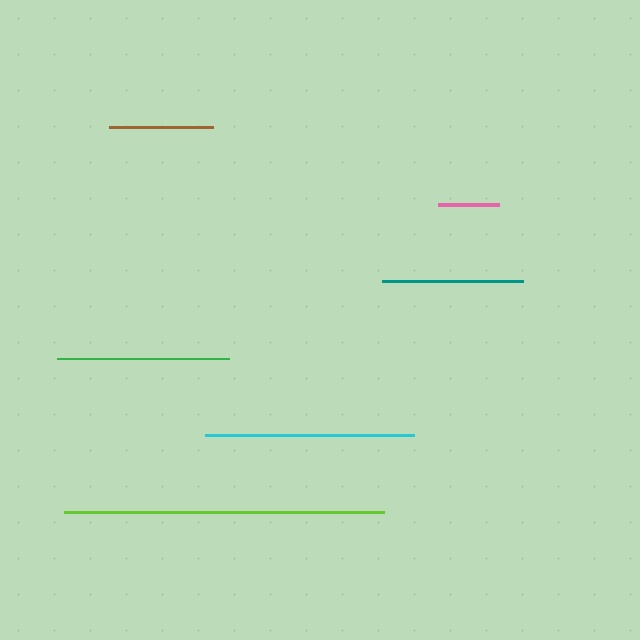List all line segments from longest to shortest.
From longest to shortest: lime, cyan, green, teal, brown, pink.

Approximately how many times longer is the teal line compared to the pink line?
The teal line is approximately 2.3 times the length of the pink line.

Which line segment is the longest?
The lime line is the longest at approximately 320 pixels.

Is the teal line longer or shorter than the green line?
The green line is longer than the teal line.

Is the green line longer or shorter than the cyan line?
The cyan line is longer than the green line.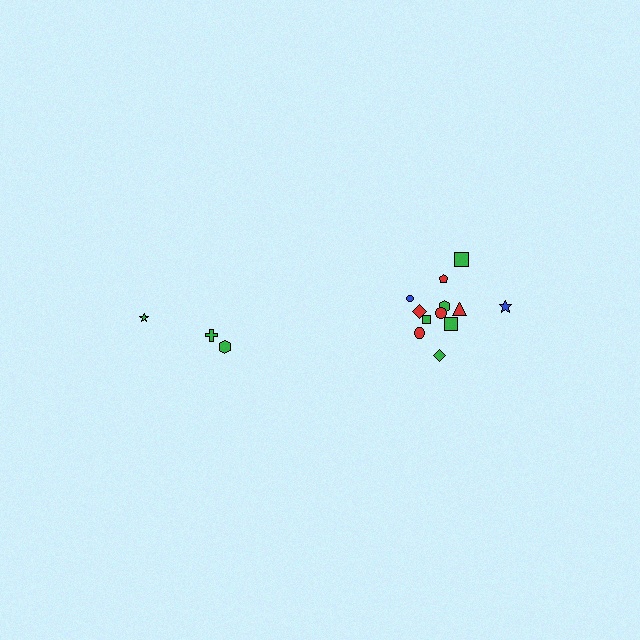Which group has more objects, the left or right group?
The right group.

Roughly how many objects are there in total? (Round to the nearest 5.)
Roughly 15 objects in total.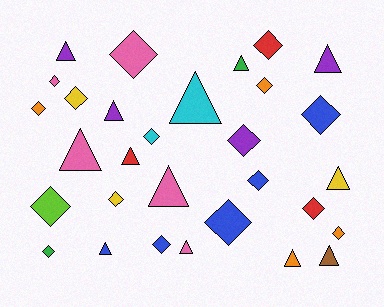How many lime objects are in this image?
There is 1 lime object.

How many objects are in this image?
There are 30 objects.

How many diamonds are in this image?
There are 17 diamonds.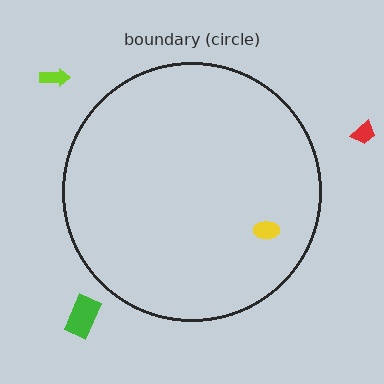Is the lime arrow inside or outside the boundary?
Outside.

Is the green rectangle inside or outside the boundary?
Outside.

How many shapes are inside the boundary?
1 inside, 3 outside.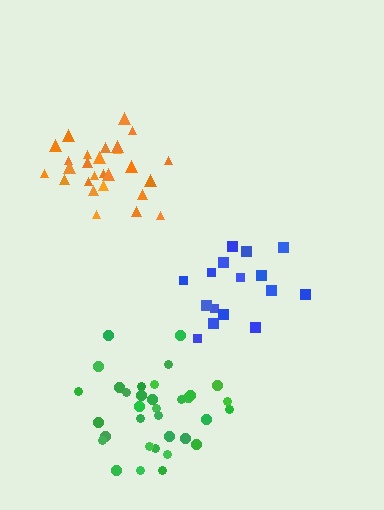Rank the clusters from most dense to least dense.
orange, green, blue.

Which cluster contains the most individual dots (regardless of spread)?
Green (34).